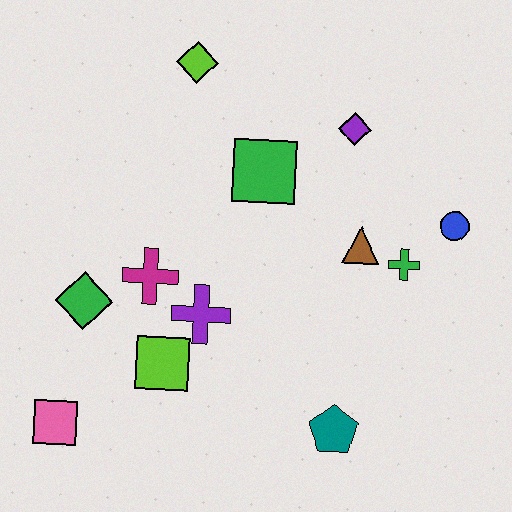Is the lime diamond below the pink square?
No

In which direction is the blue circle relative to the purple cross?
The blue circle is to the right of the purple cross.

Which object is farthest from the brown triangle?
The pink square is farthest from the brown triangle.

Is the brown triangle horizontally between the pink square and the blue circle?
Yes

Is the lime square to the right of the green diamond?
Yes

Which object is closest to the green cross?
The brown triangle is closest to the green cross.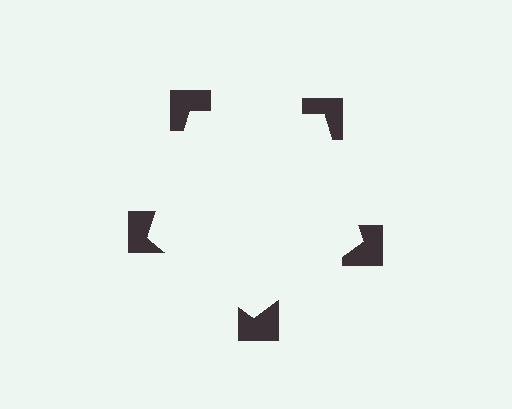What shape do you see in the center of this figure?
An illusory pentagon — its edges are inferred from the aligned wedge cuts in the notched squares, not physically drawn.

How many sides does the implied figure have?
5 sides.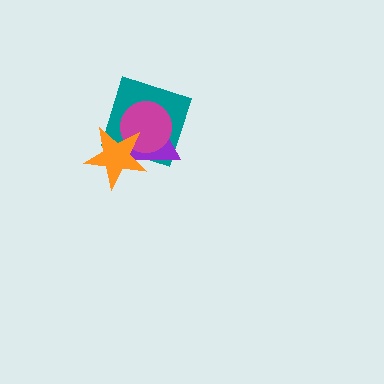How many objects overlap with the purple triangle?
3 objects overlap with the purple triangle.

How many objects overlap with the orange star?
3 objects overlap with the orange star.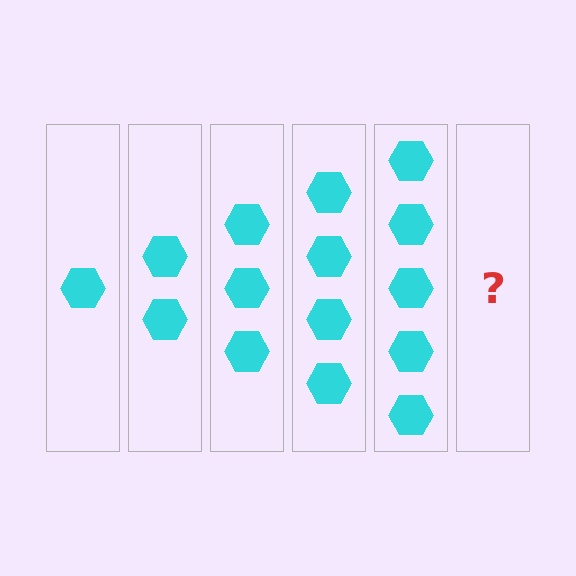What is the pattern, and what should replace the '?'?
The pattern is that each step adds one more hexagon. The '?' should be 6 hexagons.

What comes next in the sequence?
The next element should be 6 hexagons.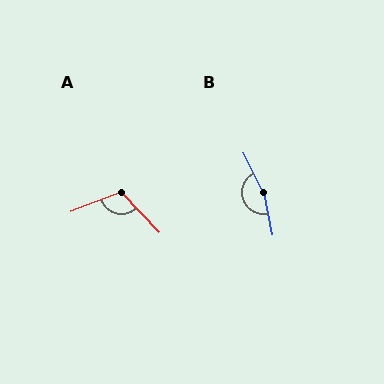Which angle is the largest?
B, at approximately 164 degrees.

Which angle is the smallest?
A, at approximately 113 degrees.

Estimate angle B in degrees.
Approximately 164 degrees.